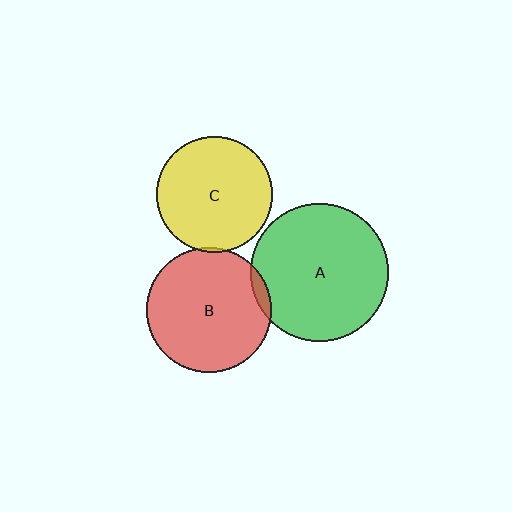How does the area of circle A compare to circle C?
Approximately 1.4 times.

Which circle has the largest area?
Circle A (green).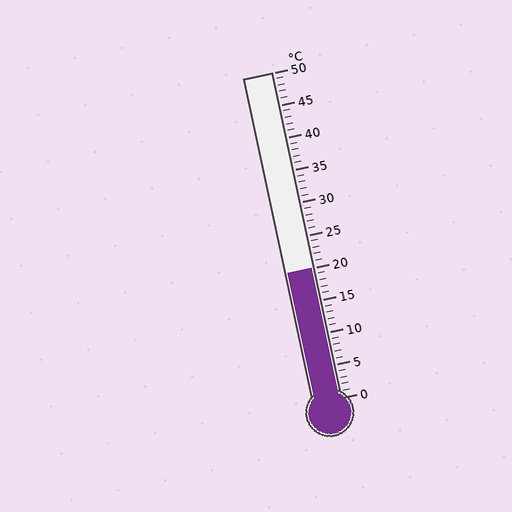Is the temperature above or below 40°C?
The temperature is below 40°C.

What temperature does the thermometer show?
The thermometer shows approximately 20°C.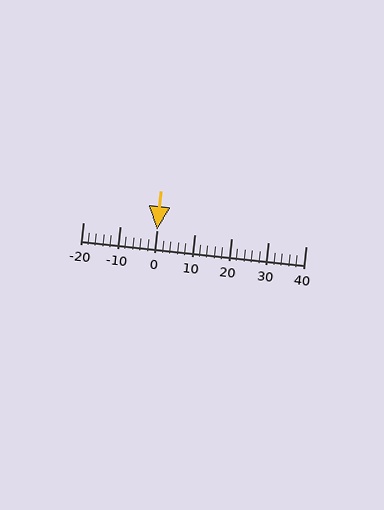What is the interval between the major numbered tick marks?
The major tick marks are spaced 10 units apart.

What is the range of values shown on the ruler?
The ruler shows values from -20 to 40.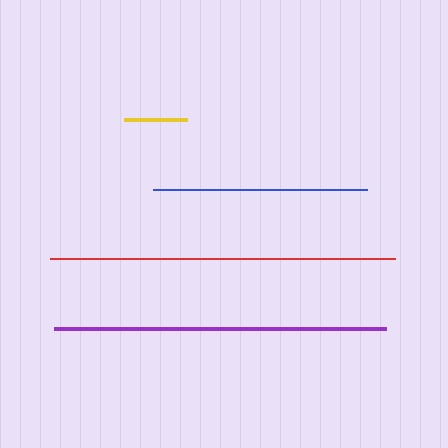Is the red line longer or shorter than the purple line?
The red line is longer than the purple line.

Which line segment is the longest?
The red line is the longest at approximately 345 pixels.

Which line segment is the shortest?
The yellow line is the shortest at approximately 62 pixels.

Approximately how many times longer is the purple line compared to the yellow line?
The purple line is approximately 5.4 times the length of the yellow line.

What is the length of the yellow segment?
The yellow segment is approximately 62 pixels long.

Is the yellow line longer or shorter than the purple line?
The purple line is longer than the yellow line.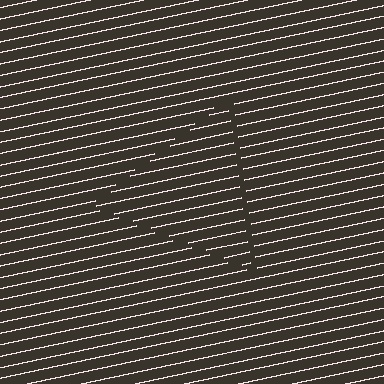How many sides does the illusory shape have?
3 sides — the line-ends trace a triangle.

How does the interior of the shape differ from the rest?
The interior of the shape contains the same grating, shifted by half a period — the contour is defined by the phase discontinuity where line-ends from the inner and outer gratings abut.